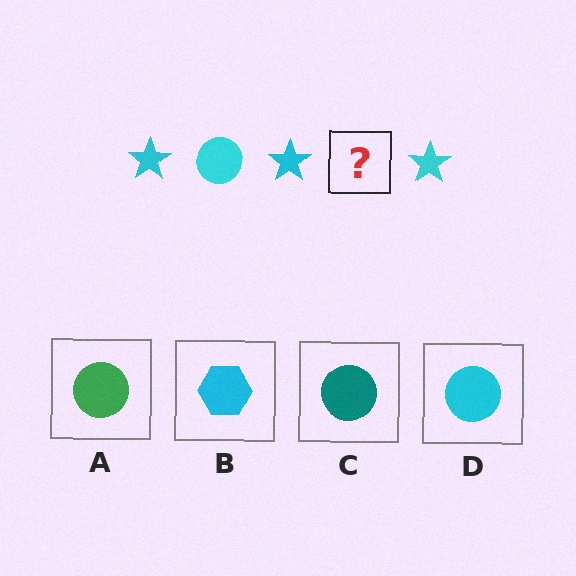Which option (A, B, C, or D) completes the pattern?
D.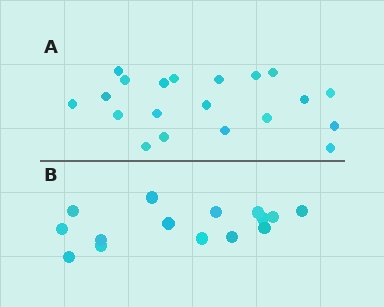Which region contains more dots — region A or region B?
Region A (the top region) has more dots.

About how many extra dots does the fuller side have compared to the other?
Region A has about 5 more dots than region B.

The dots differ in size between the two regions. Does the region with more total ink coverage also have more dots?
No. Region B has more total ink coverage because its dots are larger, but region A actually contains more individual dots. Total area can be misleading — the number of items is what matters here.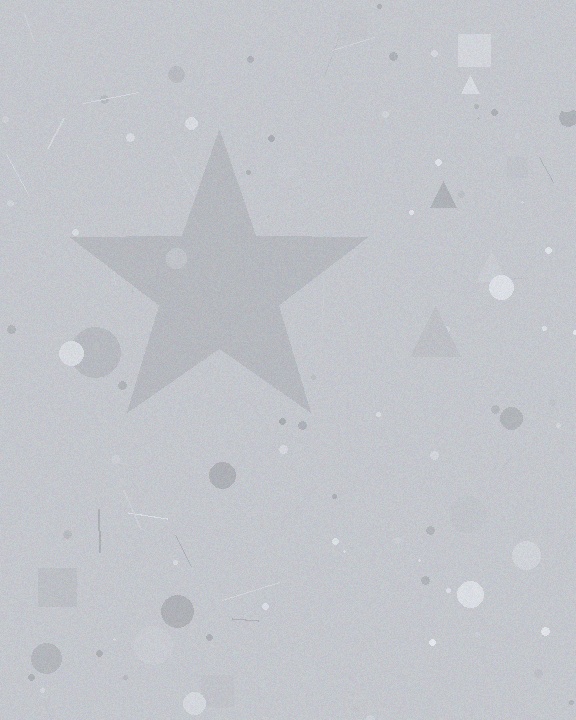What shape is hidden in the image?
A star is hidden in the image.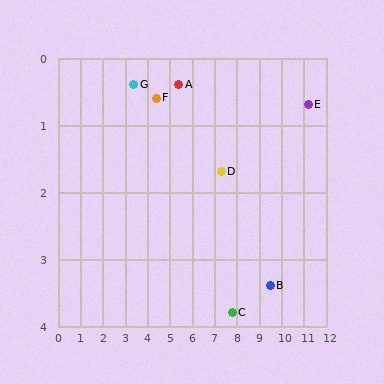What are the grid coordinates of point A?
Point A is at approximately (5.4, 0.4).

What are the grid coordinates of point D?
Point D is at approximately (7.3, 1.7).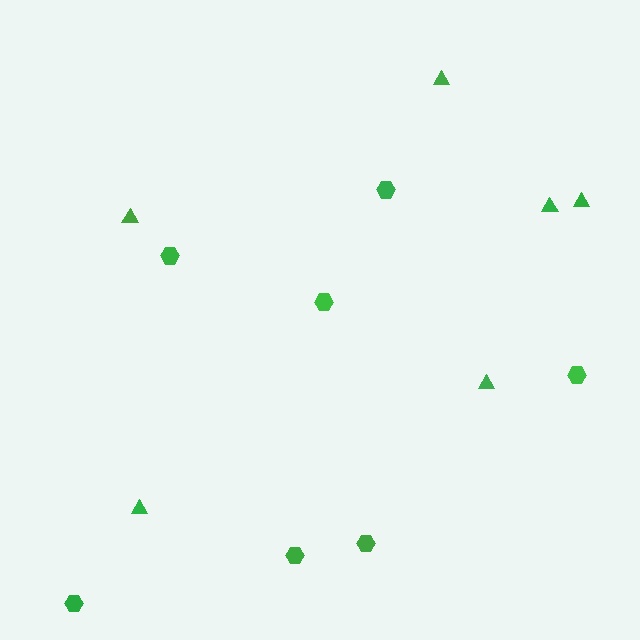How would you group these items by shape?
There are 2 groups: one group of triangles (6) and one group of hexagons (7).